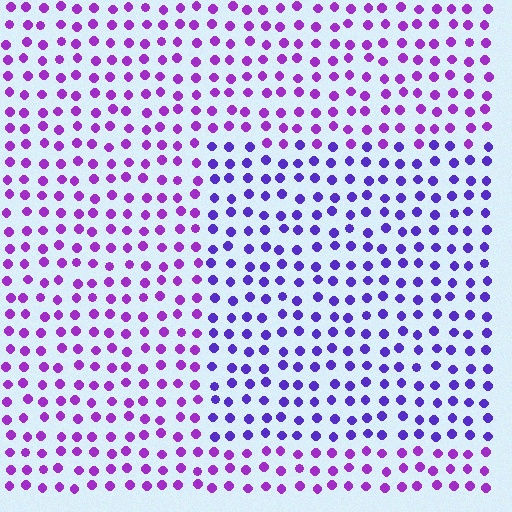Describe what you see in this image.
The image is filled with small purple elements in a uniform arrangement. A rectangle-shaped region is visible where the elements are tinted to a slightly different hue, forming a subtle color boundary.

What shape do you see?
I see a rectangle.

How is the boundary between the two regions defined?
The boundary is defined purely by a slight shift in hue (about 30 degrees). Spacing, size, and orientation are identical on both sides.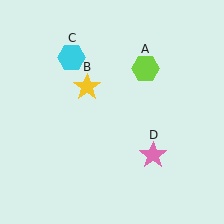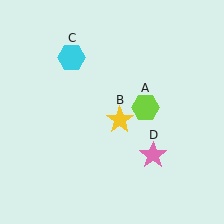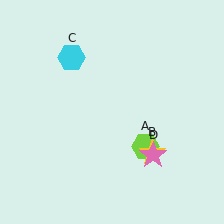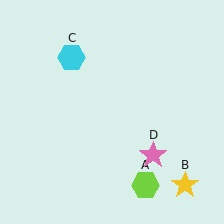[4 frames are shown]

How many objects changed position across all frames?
2 objects changed position: lime hexagon (object A), yellow star (object B).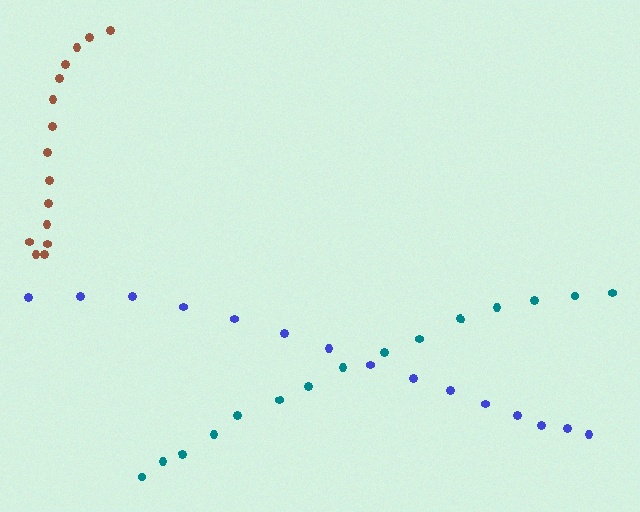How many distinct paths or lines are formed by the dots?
There are 3 distinct paths.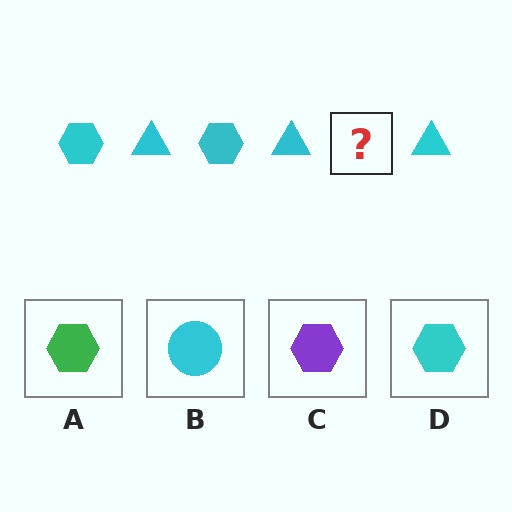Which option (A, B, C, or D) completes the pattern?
D.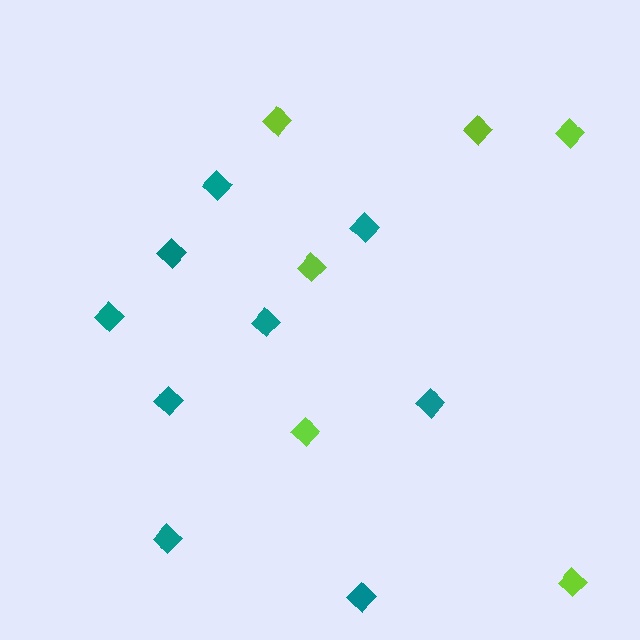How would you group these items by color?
There are 2 groups: one group of lime diamonds (6) and one group of teal diamonds (9).